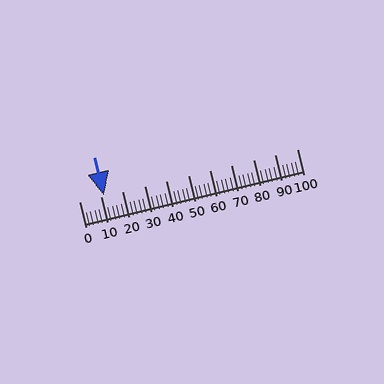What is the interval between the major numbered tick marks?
The major tick marks are spaced 10 units apart.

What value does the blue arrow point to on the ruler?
The blue arrow points to approximately 12.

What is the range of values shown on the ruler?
The ruler shows values from 0 to 100.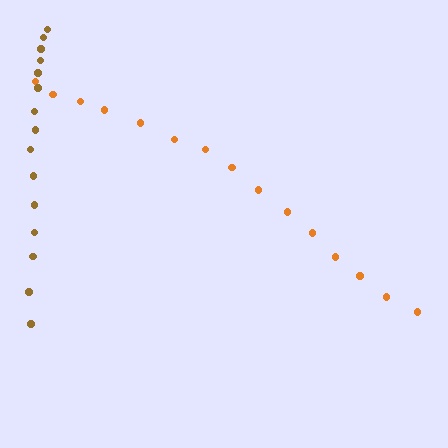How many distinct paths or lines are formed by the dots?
There are 2 distinct paths.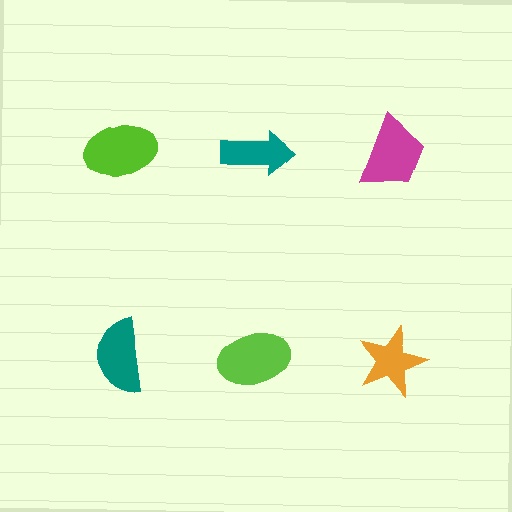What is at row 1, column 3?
A magenta trapezoid.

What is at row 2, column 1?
A teal semicircle.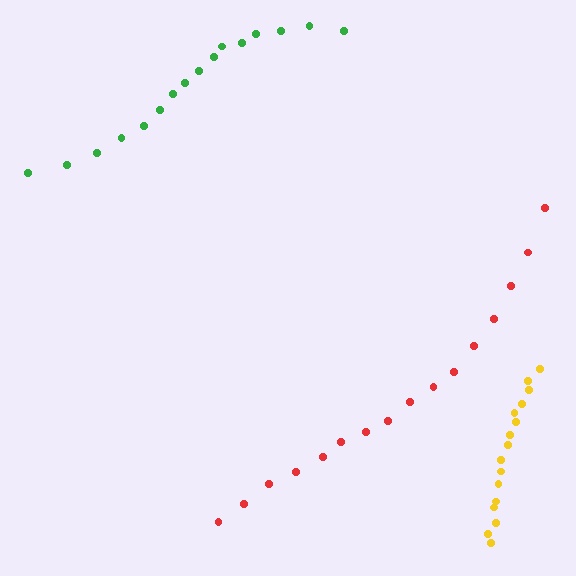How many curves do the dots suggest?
There are 3 distinct paths.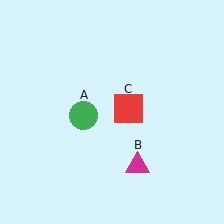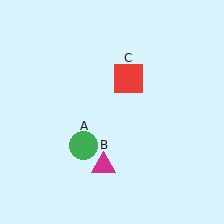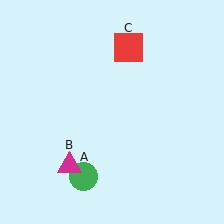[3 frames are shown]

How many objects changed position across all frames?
3 objects changed position: green circle (object A), magenta triangle (object B), red square (object C).